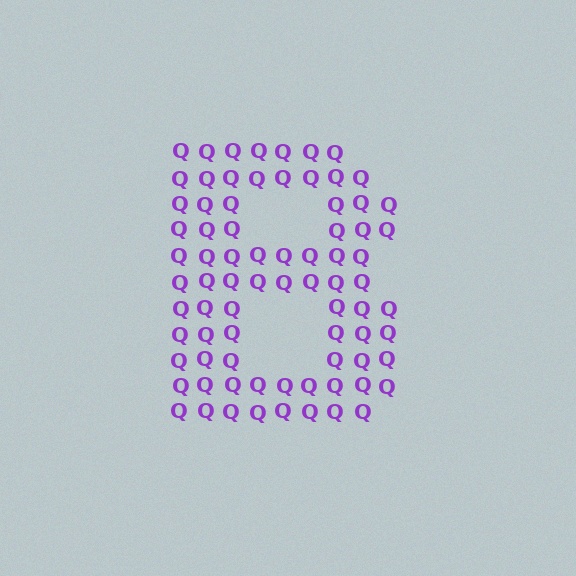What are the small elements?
The small elements are letter Q's.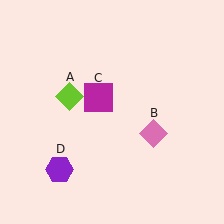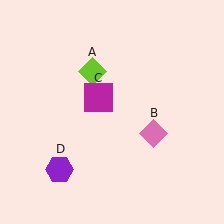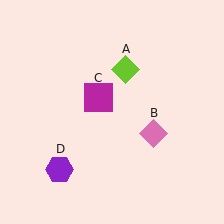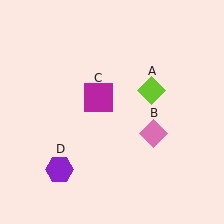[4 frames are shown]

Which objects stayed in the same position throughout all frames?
Pink diamond (object B) and magenta square (object C) and purple hexagon (object D) remained stationary.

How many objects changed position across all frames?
1 object changed position: lime diamond (object A).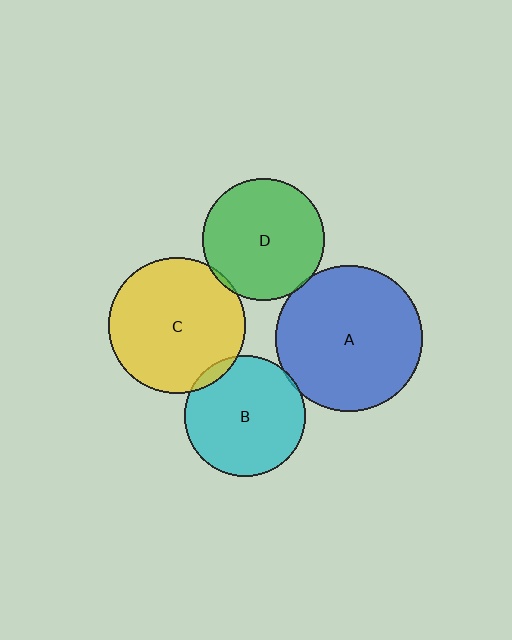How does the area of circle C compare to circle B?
Approximately 1.3 times.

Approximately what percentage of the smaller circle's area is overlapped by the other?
Approximately 5%.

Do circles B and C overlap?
Yes.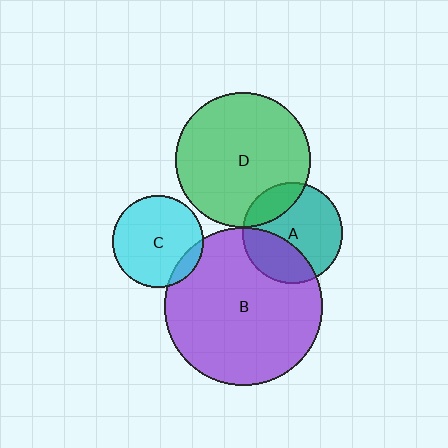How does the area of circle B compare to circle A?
Approximately 2.5 times.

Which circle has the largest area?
Circle B (purple).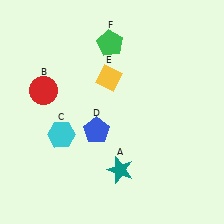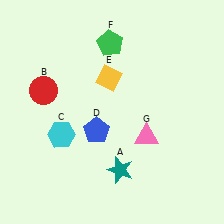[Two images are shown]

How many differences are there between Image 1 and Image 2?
There is 1 difference between the two images.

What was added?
A pink triangle (G) was added in Image 2.